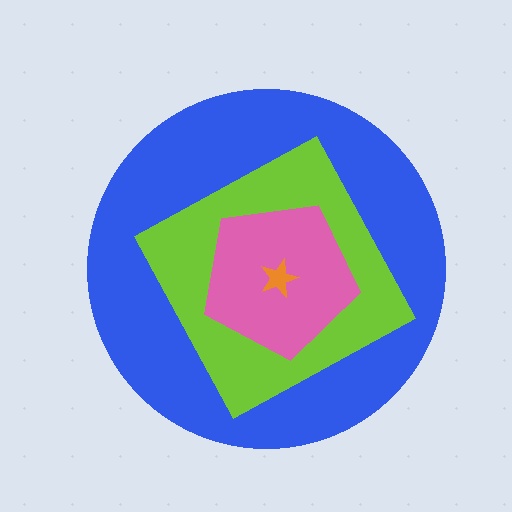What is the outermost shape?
The blue circle.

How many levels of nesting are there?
4.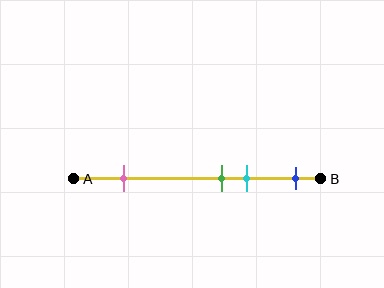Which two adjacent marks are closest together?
The green and cyan marks are the closest adjacent pair.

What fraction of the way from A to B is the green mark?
The green mark is approximately 60% (0.6) of the way from A to B.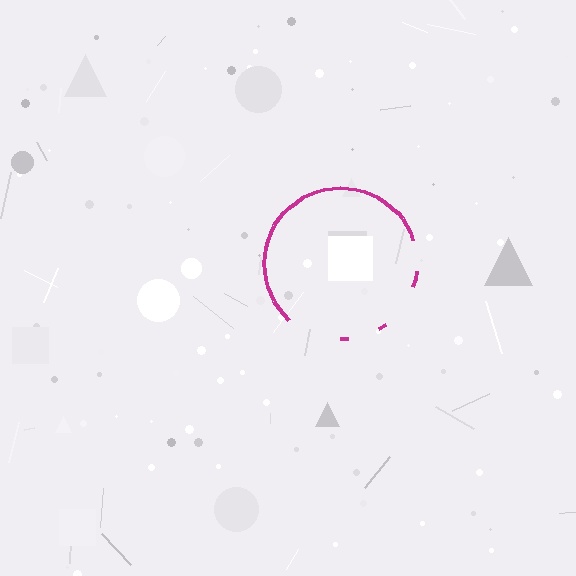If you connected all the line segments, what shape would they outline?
They would outline a circle.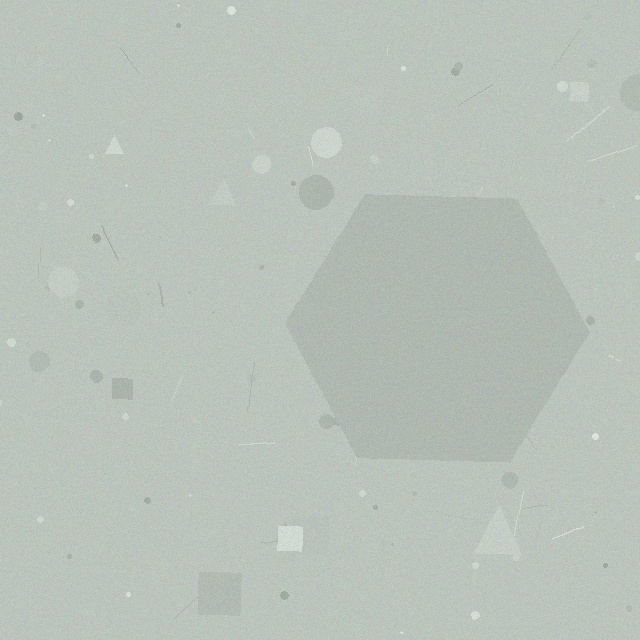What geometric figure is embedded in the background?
A hexagon is embedded in the background.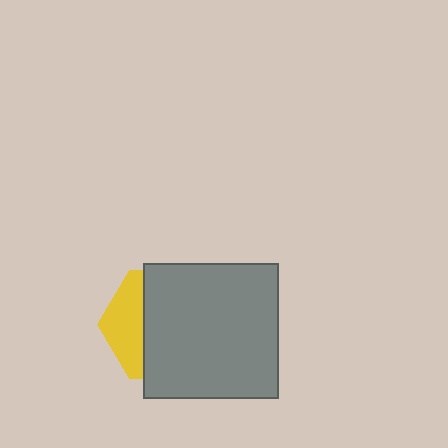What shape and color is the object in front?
The object in front is a gray square.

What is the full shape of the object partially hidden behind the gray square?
The partially hidden object is a yellow hexagon.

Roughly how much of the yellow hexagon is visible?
A small part of it is visible (roughly 32%).